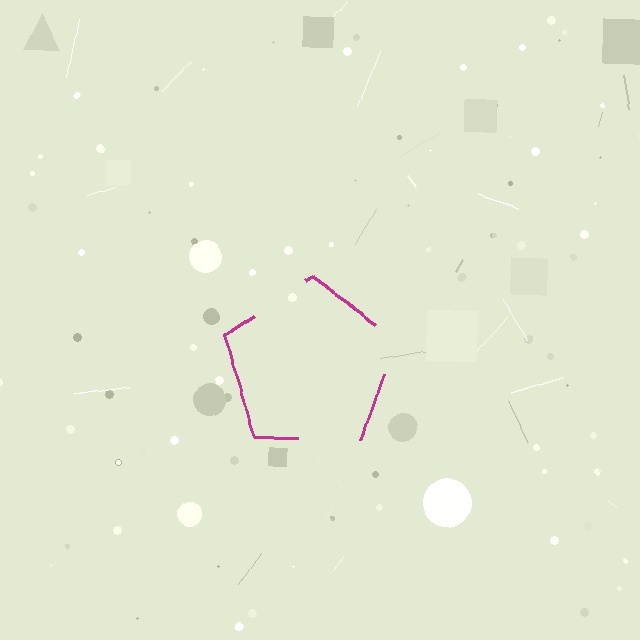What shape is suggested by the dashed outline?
The dashed outline suggests a pentagon.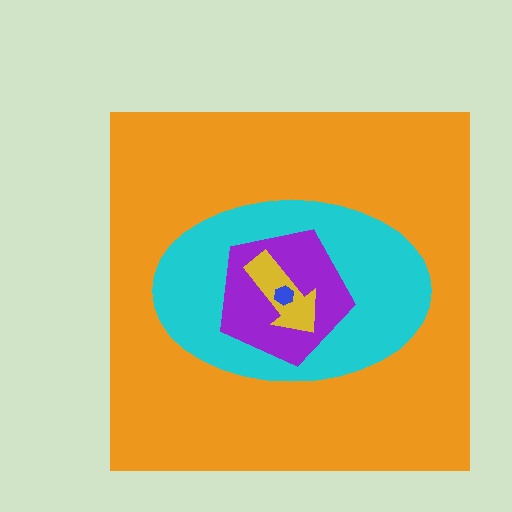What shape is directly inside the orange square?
The cyan ellipse.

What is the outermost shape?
The orange square.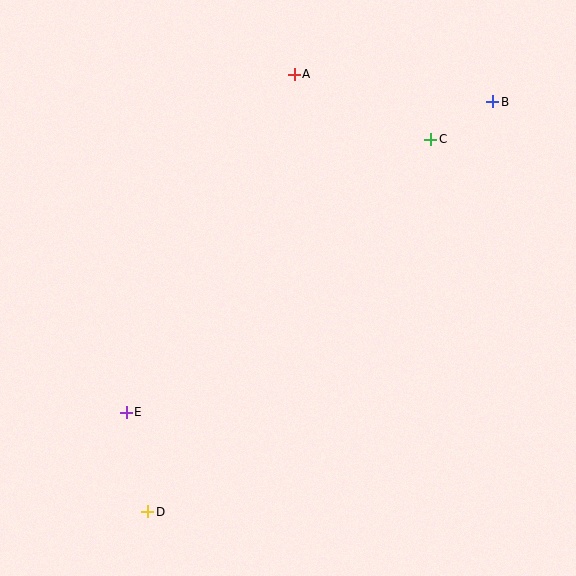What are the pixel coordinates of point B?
Point B is at (493, 102).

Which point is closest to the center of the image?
Point E at (126, 412) is closest to the center.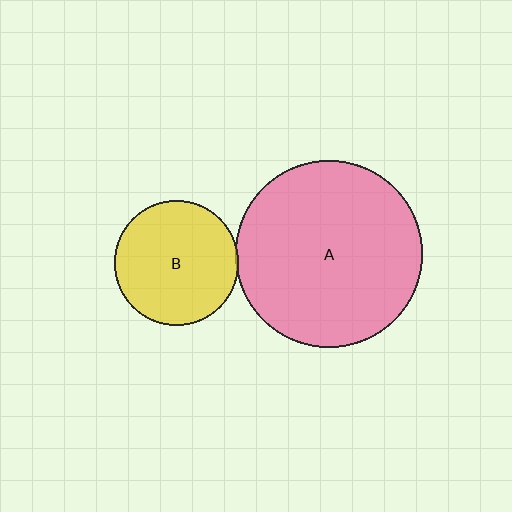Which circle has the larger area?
Circle A (pink).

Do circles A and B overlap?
Yes.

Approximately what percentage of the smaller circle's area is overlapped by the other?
Approximately 5%.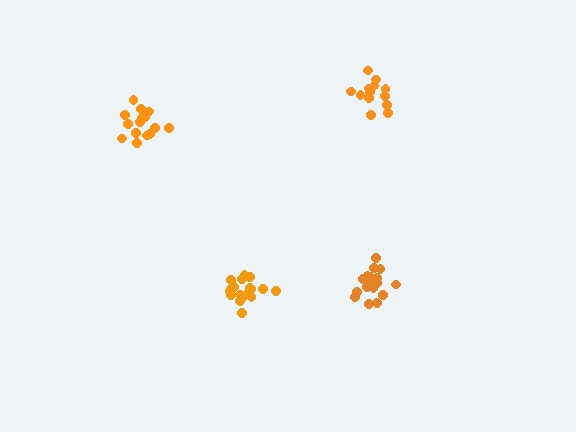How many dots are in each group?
Group 1: 13 dots, Group 2: 16 dots, Group 3: 18 dots, Group 4: 18 dots (65 total).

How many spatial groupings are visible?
There are 4 spatial groupings.